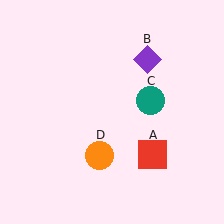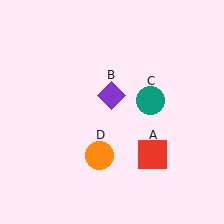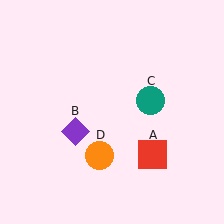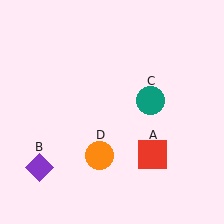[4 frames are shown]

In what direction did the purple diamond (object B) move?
The purple diamond (object B) moved down and to the left.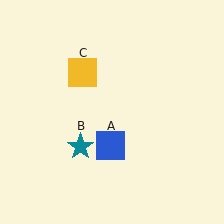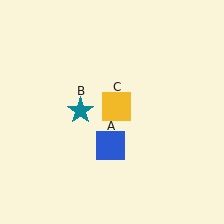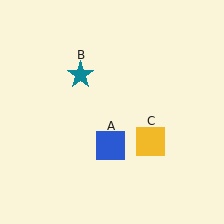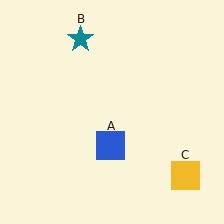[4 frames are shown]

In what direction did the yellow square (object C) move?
The yellow square (object C) moved down and to the right.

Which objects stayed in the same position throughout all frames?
Blue square (object A) remained stationary.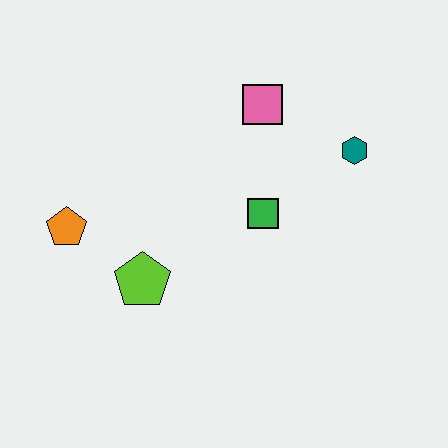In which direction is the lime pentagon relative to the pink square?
The lime pentagon is below the pink square.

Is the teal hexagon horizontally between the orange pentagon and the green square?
No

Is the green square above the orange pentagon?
Yes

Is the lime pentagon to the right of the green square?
No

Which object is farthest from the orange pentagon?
The teal hexagon is farthest from the orange pentagon.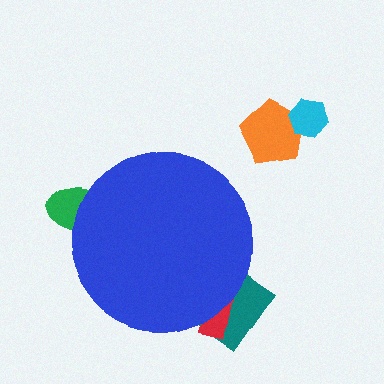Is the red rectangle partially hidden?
Yes, the red rectangle is partially hidden behind the blue circle.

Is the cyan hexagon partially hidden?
No, the cyan hexagon is fully visible.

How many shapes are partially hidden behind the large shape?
3 shapes are partially hidden.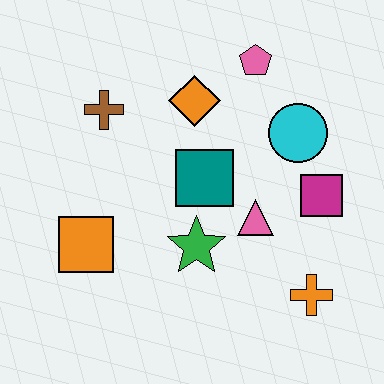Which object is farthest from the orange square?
The pink pentagon is farthest from the orange square.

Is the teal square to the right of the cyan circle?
No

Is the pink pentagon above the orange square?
Yes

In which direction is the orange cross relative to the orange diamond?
The orange cross is below the orange diamond.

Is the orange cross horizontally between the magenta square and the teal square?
Yes